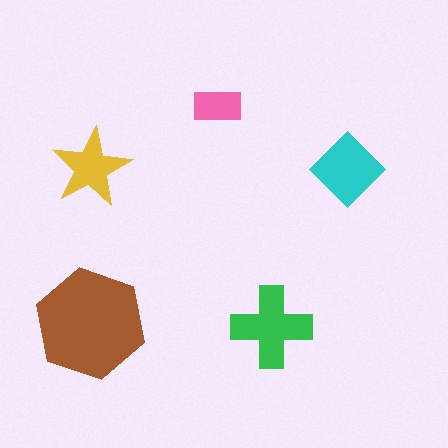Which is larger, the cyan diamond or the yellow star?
The cyan diamond.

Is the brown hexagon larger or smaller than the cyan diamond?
Larger.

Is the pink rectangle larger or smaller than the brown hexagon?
Smaller.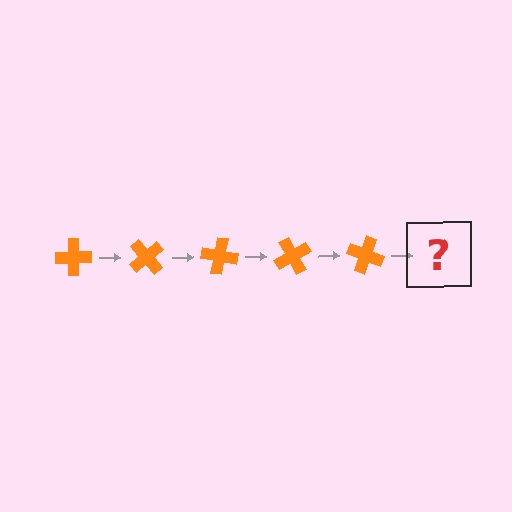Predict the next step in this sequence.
The next step is an orange cross rotated 250 degrees.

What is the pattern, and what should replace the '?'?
The pattern is that the cross rotates 50 degrees each step. The '?' should be an orange cross rotated 250 degrees.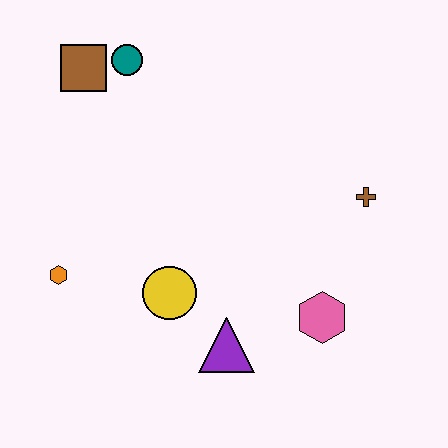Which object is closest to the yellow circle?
The purple triangle is closest to the yellow circle.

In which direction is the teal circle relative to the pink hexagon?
The teal circle is above the pink hexagon.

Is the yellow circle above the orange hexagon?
No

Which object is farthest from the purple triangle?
The brown square is farthest from the purple triangle.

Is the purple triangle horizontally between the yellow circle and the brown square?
No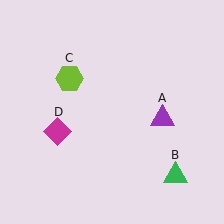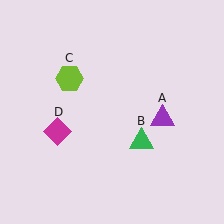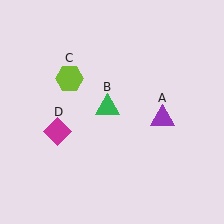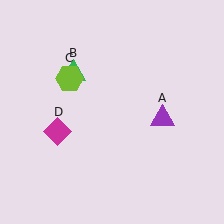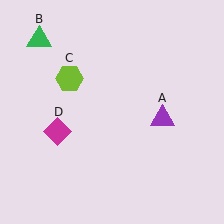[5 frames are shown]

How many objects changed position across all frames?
1 object changed position: green triangle (object B).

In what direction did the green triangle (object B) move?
The green triangle (object B) moved up and to the left.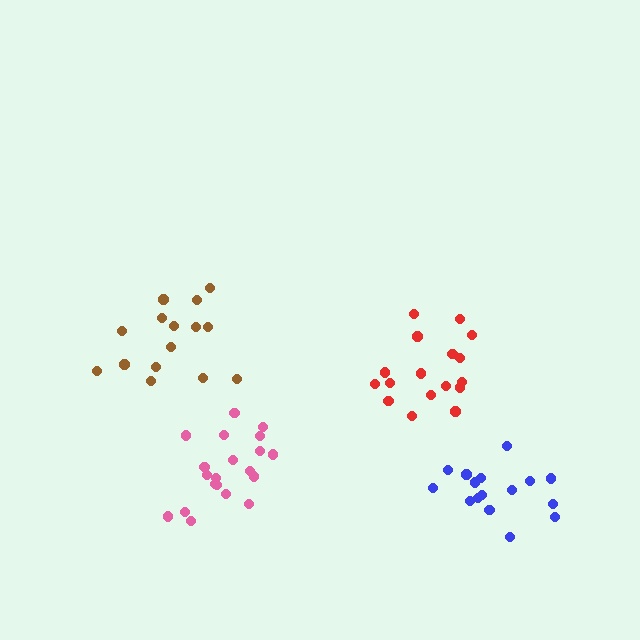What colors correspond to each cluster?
The clusters are colored: blue, red, brown, pink.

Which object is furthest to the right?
The blue cluster is rightmost.